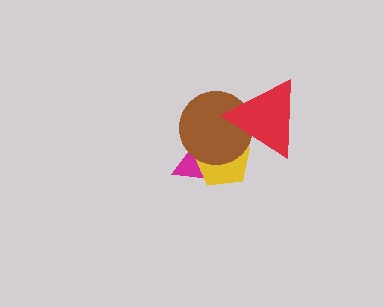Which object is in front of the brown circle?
The red triangle is in front of the brown circle.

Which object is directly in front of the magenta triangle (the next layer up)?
The yellow pentagon is directly in front of the magenta triangle.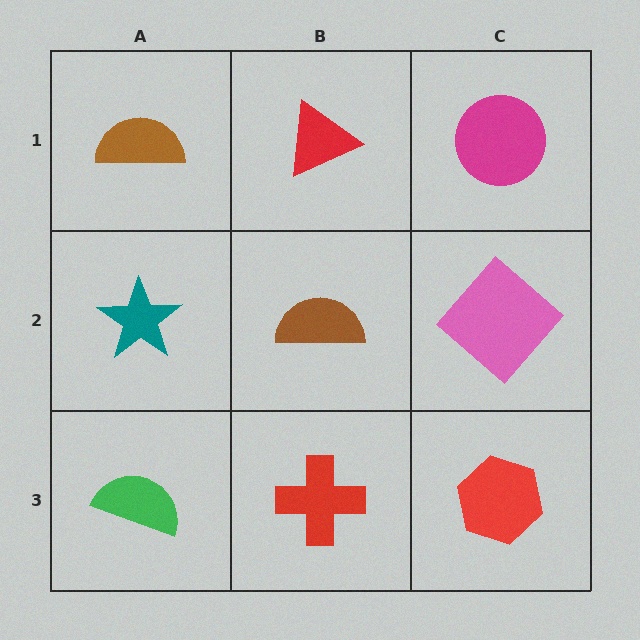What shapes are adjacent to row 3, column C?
A pink diamond (row 2, column C), a red cross (row 3, column B).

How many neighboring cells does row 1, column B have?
3.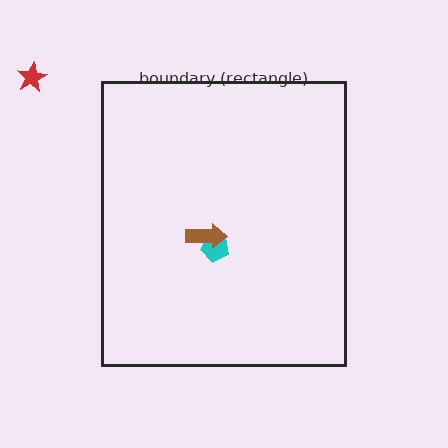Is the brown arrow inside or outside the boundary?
Inside.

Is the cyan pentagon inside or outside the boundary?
Inside.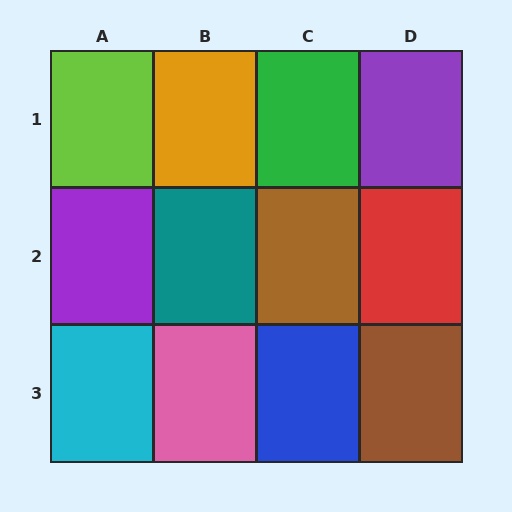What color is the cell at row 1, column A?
Lime.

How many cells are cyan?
1 cell is cyan.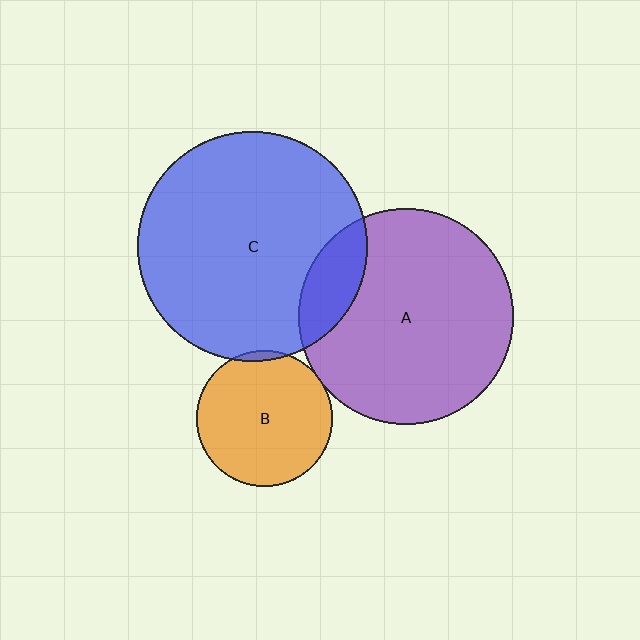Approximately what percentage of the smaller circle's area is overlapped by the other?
Approximately 5%.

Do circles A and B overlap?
Yes.